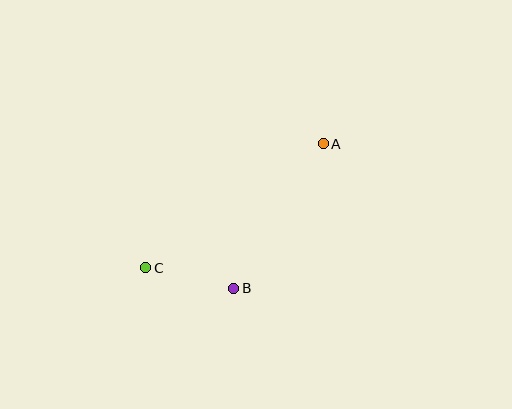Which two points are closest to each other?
Points B and C are closest to each other.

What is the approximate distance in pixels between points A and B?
The distance between A and B is approximately 170 pixels.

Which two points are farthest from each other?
Points A and C are farthest from each other.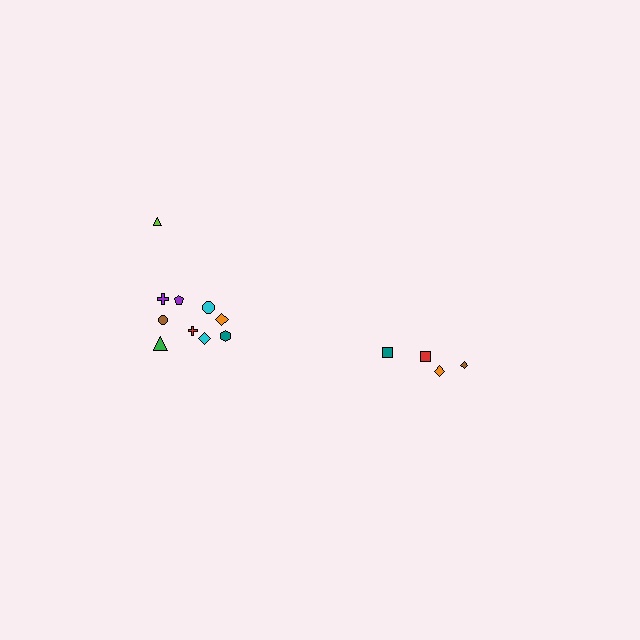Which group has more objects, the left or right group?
The left group.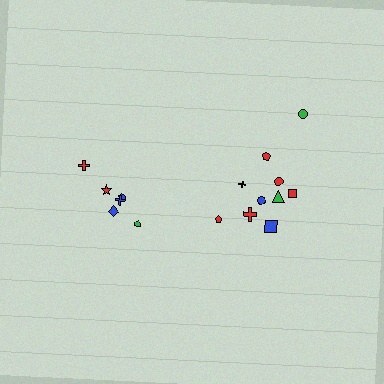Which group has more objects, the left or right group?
The right group.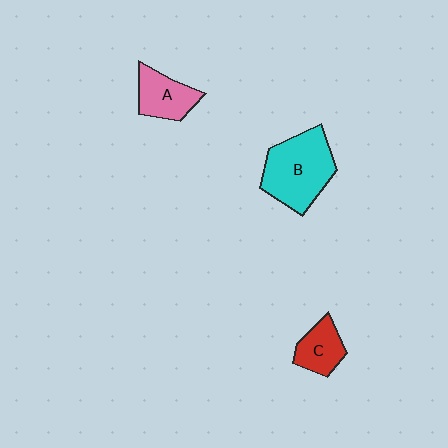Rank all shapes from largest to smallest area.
From largest to smallest: B (cyan), A (pink), C (red).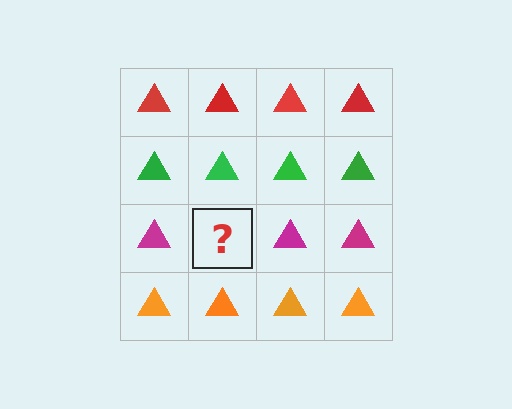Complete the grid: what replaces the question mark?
The question mark should be replaced with a magenta triangle.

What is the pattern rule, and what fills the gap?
The rule is that each row has a consistent color. The gap should be filled with a magenta triangle.